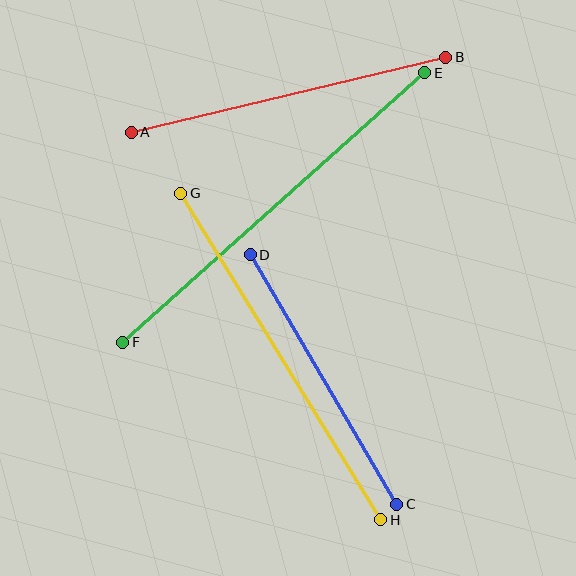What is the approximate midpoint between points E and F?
The midpoint is at approximately (274, 208) pixels.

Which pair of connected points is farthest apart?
Points E and F are farthest apart.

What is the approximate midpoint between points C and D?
The midpoint is at approximately (323, 379) pixels.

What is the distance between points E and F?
The distance is approximately 405 pixels.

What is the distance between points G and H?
The distance is approximately 383 pixels.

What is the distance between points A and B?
The distance is approximately 323 pixels.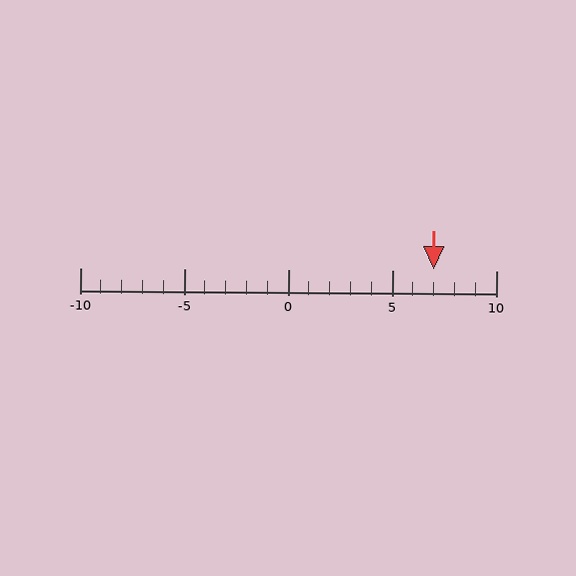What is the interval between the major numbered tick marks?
The major tick marks are spaced 5 units apart.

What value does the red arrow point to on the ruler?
The red arrow points to approximately 7.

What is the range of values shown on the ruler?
The ruler shows values from -10 to 10.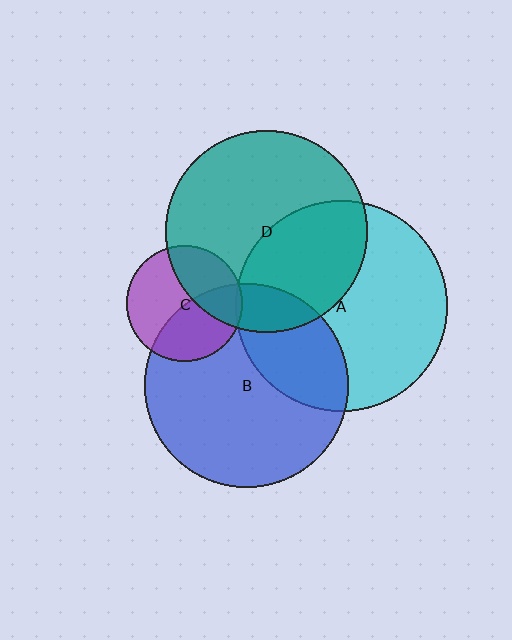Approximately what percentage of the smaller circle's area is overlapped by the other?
Approximately 5%.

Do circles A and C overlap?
Yes.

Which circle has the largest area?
Circle A (cyan).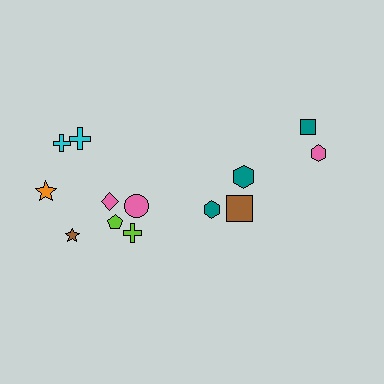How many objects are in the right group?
There are 5 objects.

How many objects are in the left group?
There are 8 objects.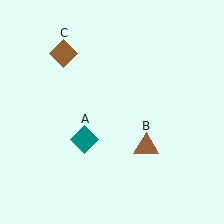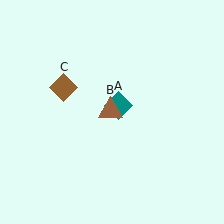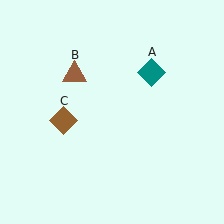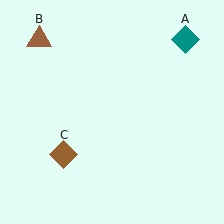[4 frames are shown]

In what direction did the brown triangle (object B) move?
The brown triangle (object B) moved up and to the left.